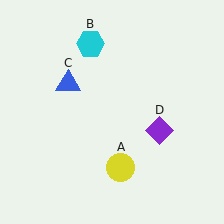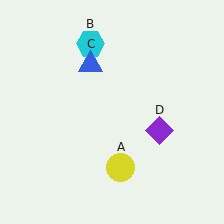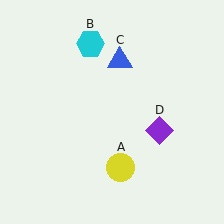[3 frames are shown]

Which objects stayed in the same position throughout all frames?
Yellow circle (object A) and cyan hexagon (object B) and purple diamond (object D) remained stationary.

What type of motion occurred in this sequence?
The blue triangle (object C) rotated clockwise around the center of the scene.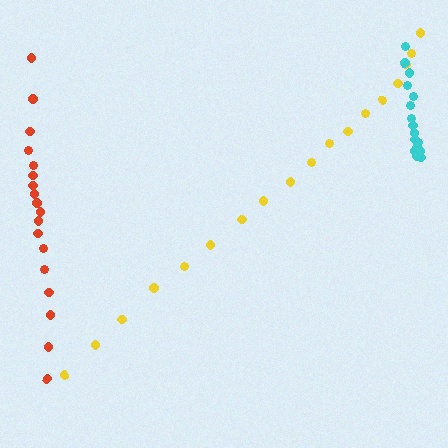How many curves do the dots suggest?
There are 3 distinct paths.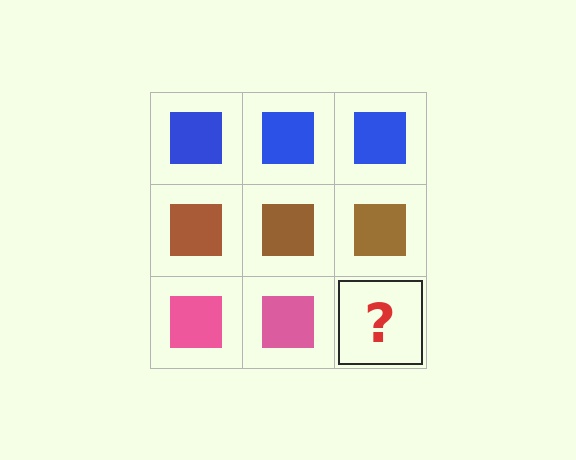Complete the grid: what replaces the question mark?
The question mark should be replaced with a pink square.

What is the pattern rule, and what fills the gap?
The rule is that each row has a consistent color. The gap should be filled with a pink square.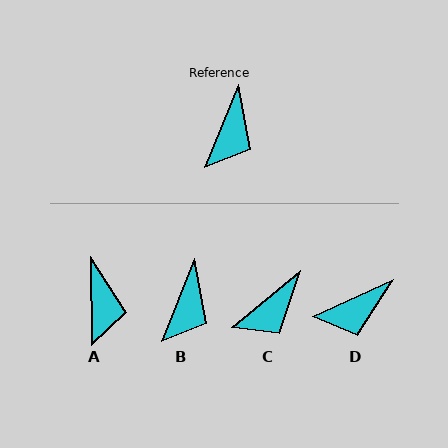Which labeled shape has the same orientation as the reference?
B.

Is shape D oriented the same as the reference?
No, it is off by about 44 degrees.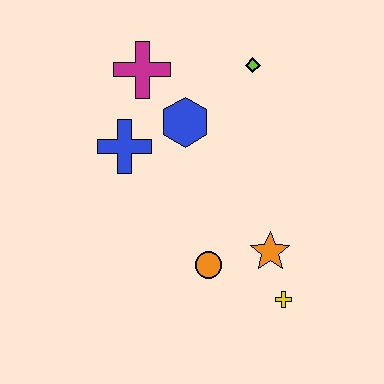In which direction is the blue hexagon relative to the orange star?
The blue hexagon is above the orange star.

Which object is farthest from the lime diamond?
The yellow cross is farthest from the lime diamond.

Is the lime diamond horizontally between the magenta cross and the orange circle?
No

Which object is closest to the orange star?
The yellow cross is closest to the orange star.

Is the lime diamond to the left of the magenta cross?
No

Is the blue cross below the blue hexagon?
Yes